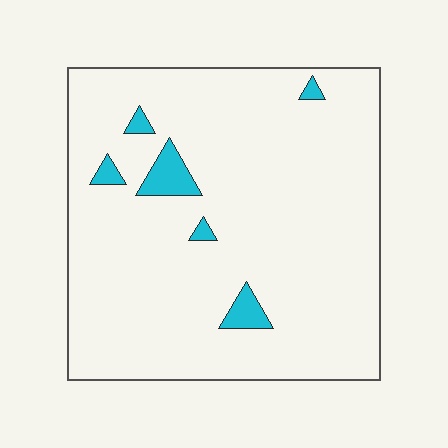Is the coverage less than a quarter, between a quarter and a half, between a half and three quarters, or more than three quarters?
Less than a quarter.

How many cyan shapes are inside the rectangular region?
6.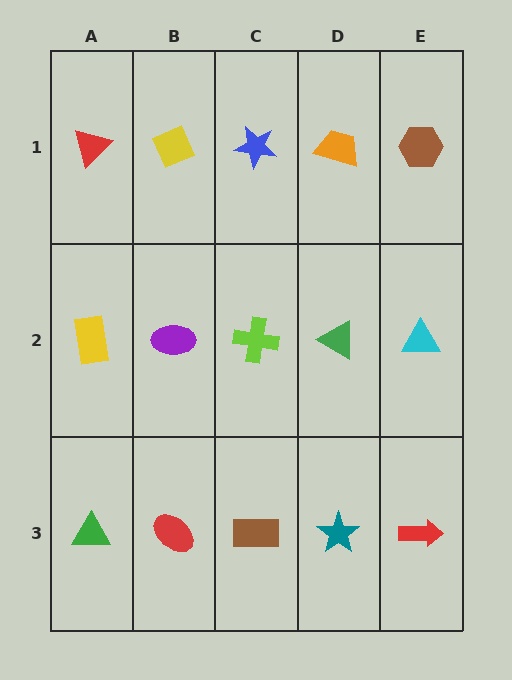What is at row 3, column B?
A red ellipse.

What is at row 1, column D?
An orange trapezoid.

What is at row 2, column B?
A purple ellipse.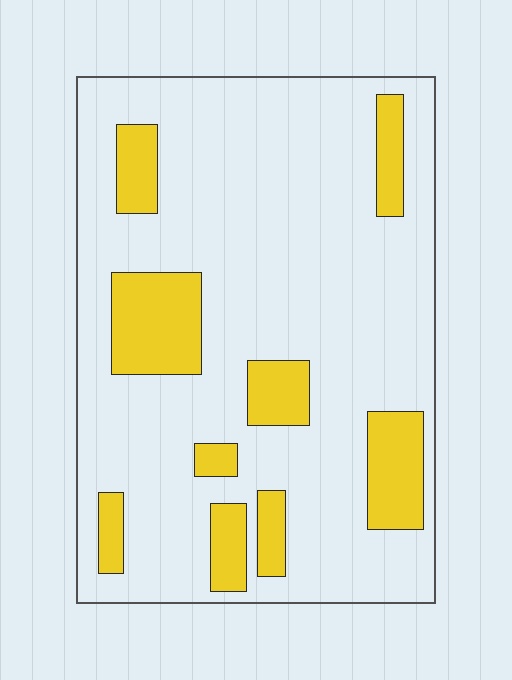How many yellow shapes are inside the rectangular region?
9.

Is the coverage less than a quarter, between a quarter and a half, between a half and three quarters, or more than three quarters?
Less than a quarter.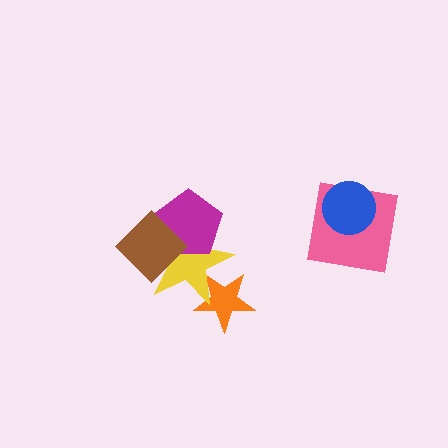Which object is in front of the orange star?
The yellow star is in front of the orange star.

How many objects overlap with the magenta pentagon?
2 objects overlap with the magenta pentagon.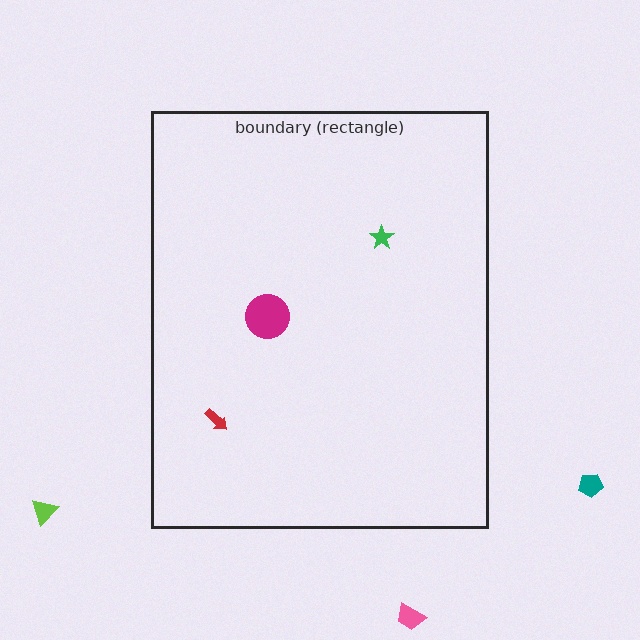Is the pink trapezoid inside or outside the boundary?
Outside.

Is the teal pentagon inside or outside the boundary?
Outside.